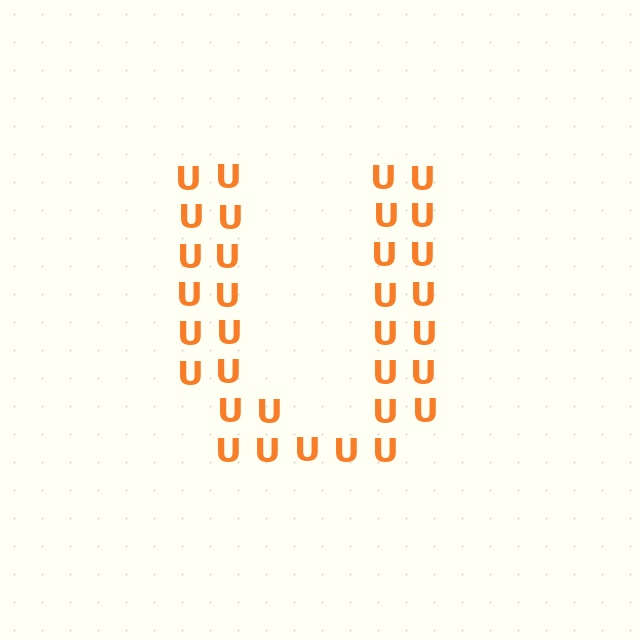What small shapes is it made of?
It is made of small letter U's.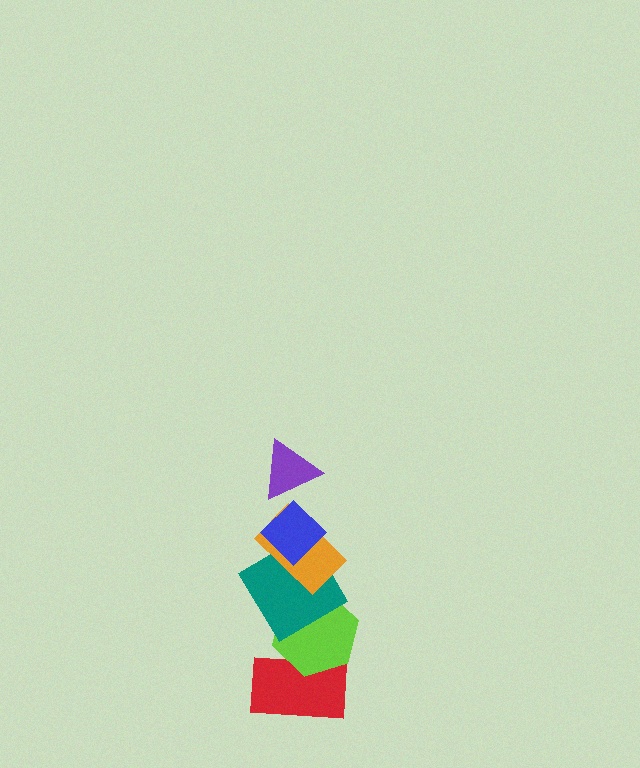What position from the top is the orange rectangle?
The orange rectangle is 3rd from the top.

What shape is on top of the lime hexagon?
The teal diamond is on top of the lime hexagon.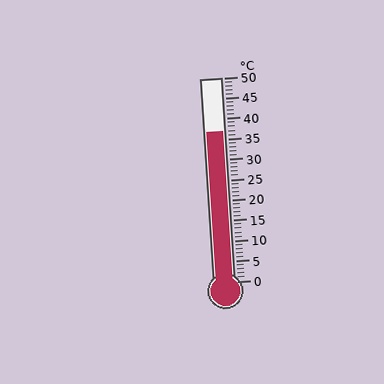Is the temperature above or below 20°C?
The temperature is above 20°C.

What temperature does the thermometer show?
The thermometer shows approximately 37°C.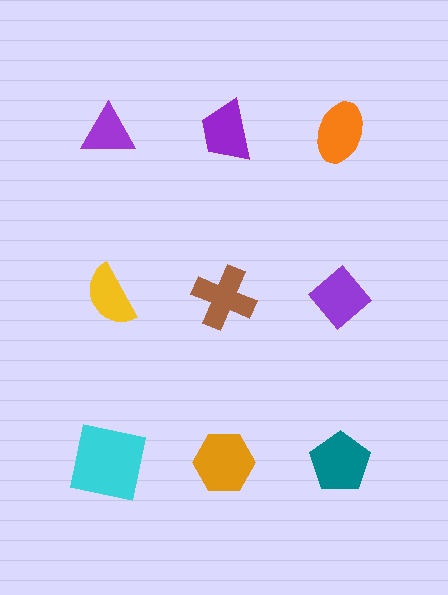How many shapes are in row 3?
3 shapes.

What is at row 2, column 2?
A brown cross.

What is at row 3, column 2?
An orange hexagon.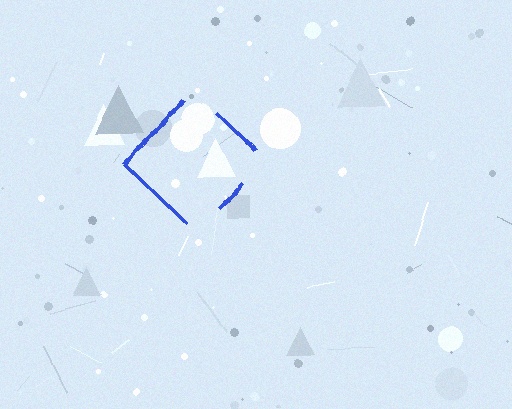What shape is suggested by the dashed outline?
The dashed outline suggests a diamond.